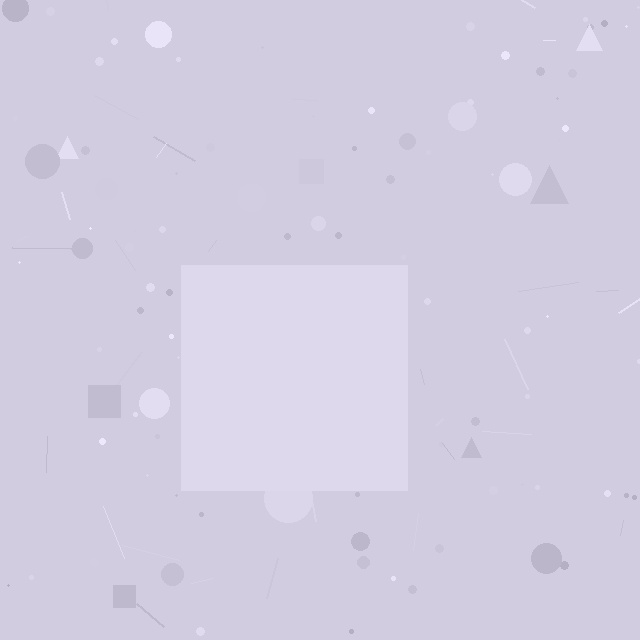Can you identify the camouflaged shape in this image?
The camouflaged shape is a square.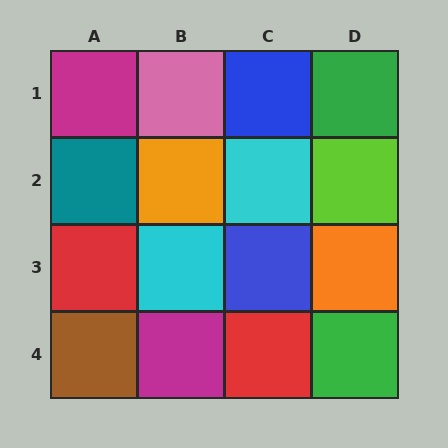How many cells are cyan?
2 cells are cyan.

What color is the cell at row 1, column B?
Pink.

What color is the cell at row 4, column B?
Magenta.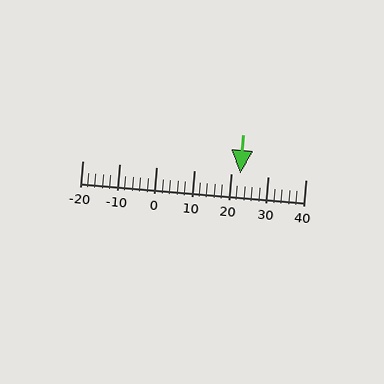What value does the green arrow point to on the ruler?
The green arrow points to approximately 22.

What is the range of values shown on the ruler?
The ruler shows values from -20 to 40.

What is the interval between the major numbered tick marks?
The major tick marks are spaced 10 units apart.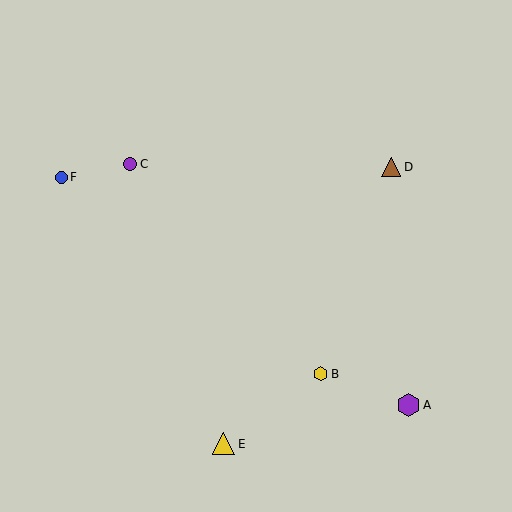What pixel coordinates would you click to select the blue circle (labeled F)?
Click at (61, 177) to select the blue circle F.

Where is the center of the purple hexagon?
The center of the purple hexagon is at (408, 405).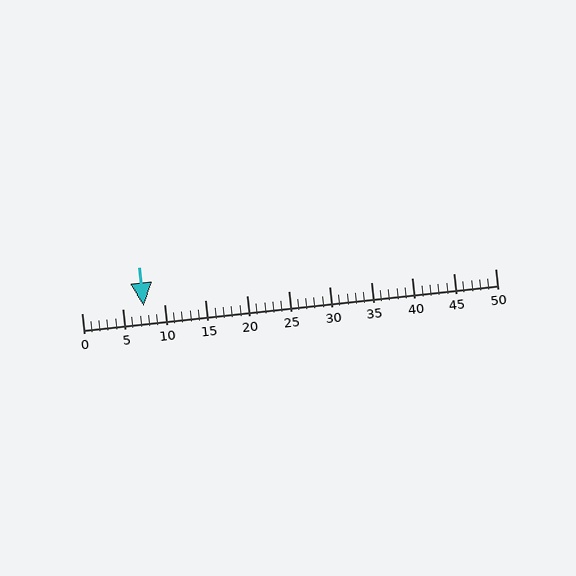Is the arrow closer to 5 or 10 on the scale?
The arrow is closer to 10.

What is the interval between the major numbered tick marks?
The major tick marks are spaced 5 units apart.